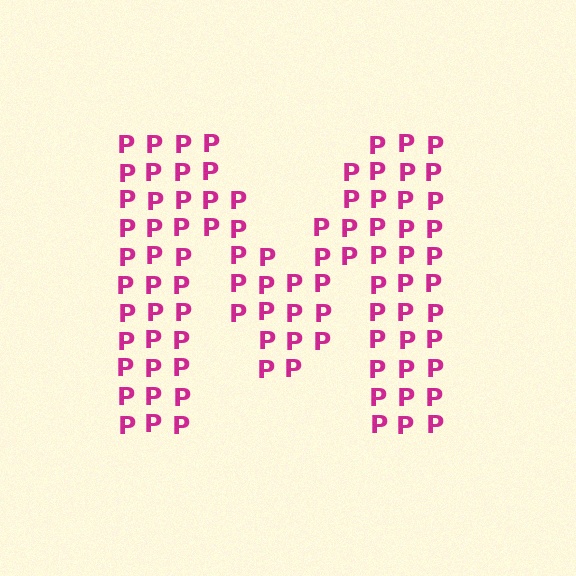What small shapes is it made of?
It is made of small letter P's.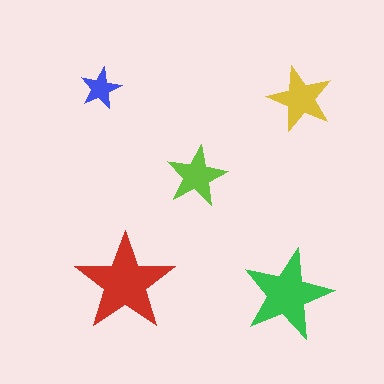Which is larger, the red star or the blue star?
The red one.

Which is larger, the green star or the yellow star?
The green one.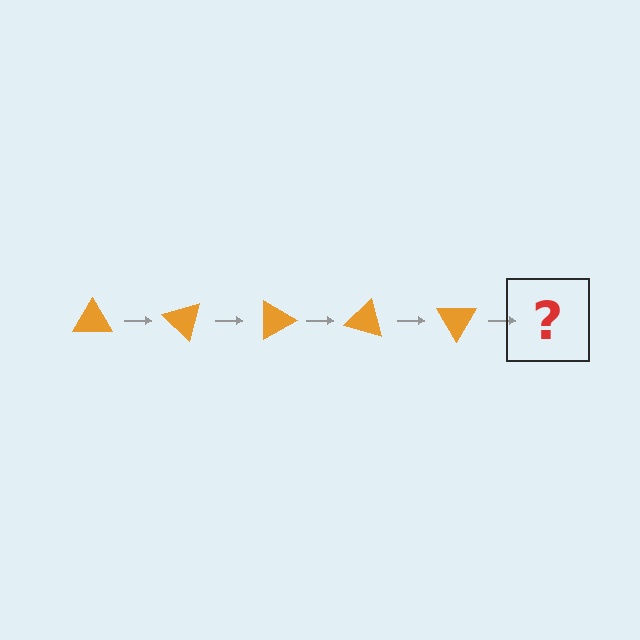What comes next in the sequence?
The next element should be an orange triangle rotated 225 degrees.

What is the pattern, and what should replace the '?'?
The pattern is that the triangle rotates 45 degrees each step. The '?' should be an orange triangle rotated 225 degrees.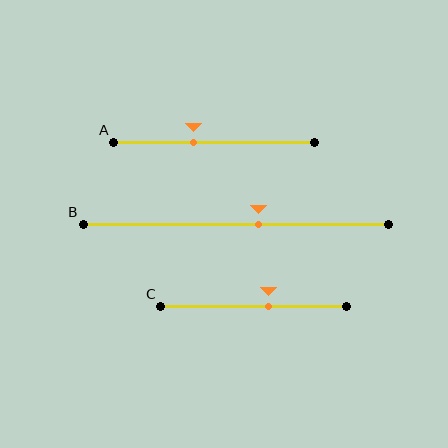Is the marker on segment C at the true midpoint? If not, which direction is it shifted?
No, the marker on segment C is shifted to the right by about 8% of the segment length.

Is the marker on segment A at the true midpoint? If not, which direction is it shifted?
No, the marker on segment A is shifted to the left by about 10% of the segment length.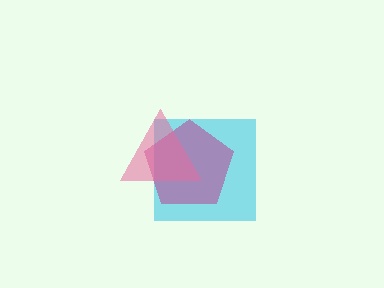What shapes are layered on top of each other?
The layered shapes are: a cyan square, a magenta pentagon, a pink triangle.